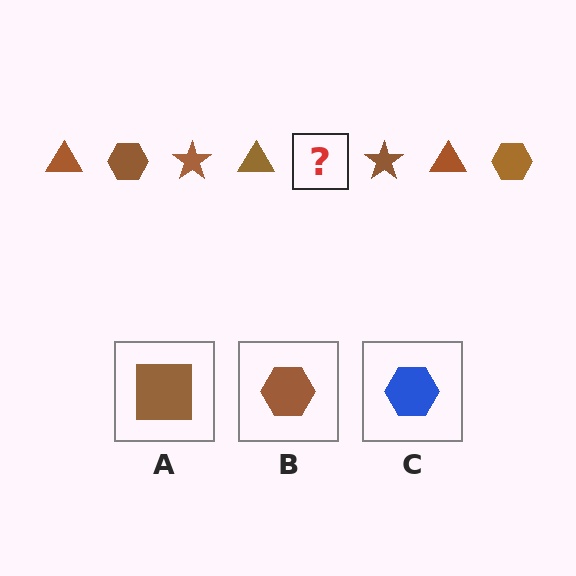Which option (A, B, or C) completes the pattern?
B.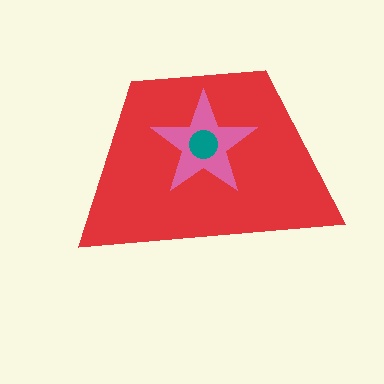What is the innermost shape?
The teal circle.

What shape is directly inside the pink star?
The teal circle.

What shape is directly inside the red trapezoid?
The pink star.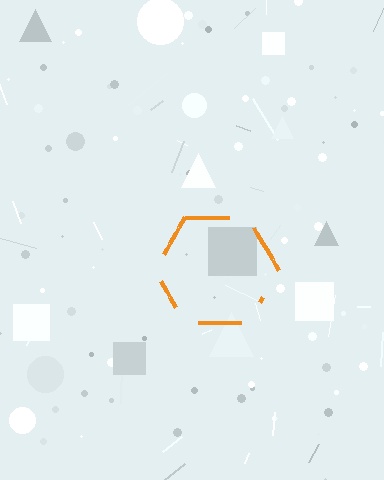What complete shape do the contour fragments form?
The contour fragments form a hexagon.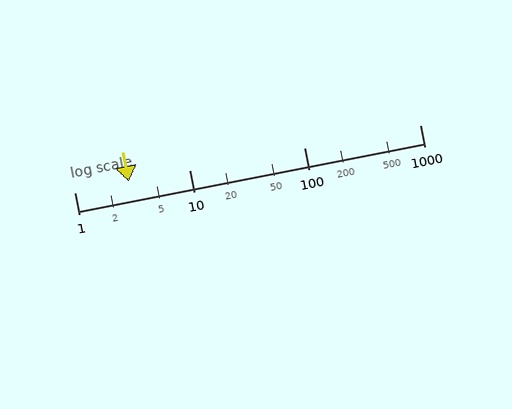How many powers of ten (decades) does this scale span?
The scale spans 3 decades, from 1 to 1000.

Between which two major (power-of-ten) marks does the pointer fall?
The pointer is between 1 and 10.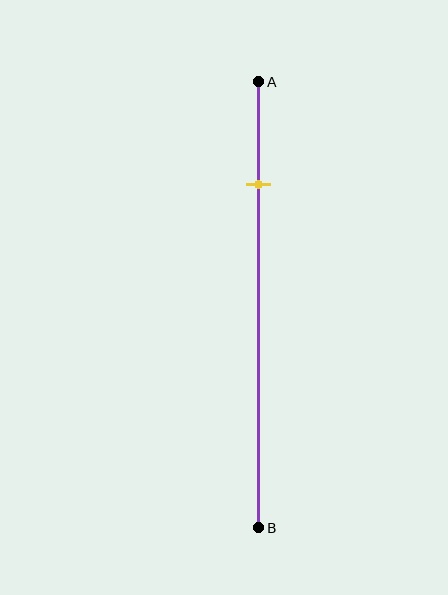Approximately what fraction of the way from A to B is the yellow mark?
The yellow mark is approximately 25% of the way from A to B.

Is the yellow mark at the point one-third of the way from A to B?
No, the mark is at about 25% from A, not at the 33% one-third point.